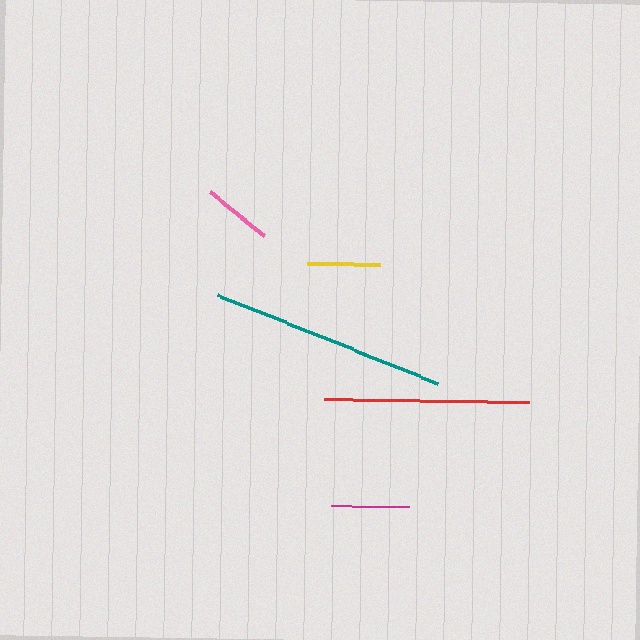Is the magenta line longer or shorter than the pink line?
The magenta line is longer than the pink line.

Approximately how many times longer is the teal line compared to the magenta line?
The teal line is approximately 3.0 times the length of the magenta line.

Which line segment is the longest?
The teal line is the longest at approximately 237 pixels.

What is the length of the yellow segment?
The yellow segment is approximately 73 pixels long.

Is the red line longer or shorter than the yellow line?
The red line is longer than the yellow line.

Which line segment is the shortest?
The pink line is the shortest at approximately 70 pixels.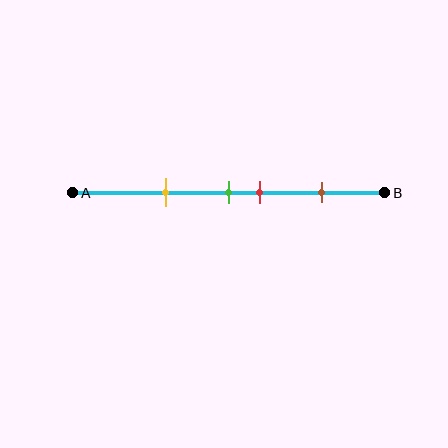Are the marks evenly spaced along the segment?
No, the marks are not evenly spaced.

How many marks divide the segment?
There are 4 marks dividing the segment.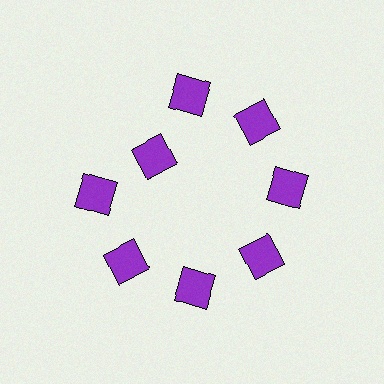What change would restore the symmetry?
The symmetry would be restored by moving it outward, back onto the ring so that all 8 diamonds sit at equal angles and equal distance from the center.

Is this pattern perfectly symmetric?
No. The 8 purple diamonds are arranged in a ring, but one element near the 10 o'clock position is pulled inward toward the center, breaking the 8-fold rotational symmetry.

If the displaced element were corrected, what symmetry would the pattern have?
It would have 8-fold rotational symmetry — the pattern would map onto itself every 45 degrees.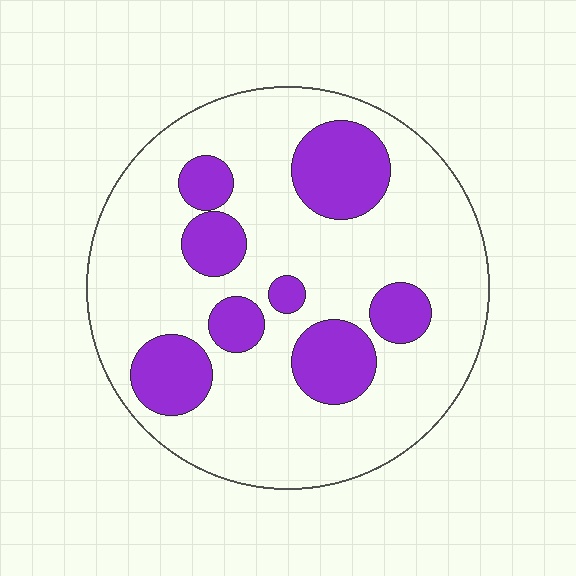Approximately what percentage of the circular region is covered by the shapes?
Approximately 25%.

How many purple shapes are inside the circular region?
8.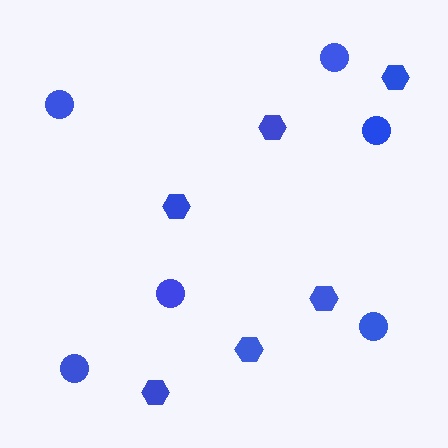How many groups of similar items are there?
There are 2 groups: one group of circles (6) and one group of hexagons (6).